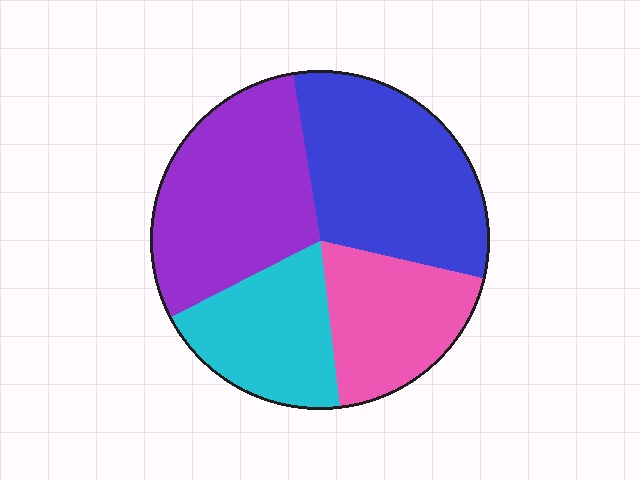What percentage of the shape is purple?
Purple takes up about one third (1/3) of the shape.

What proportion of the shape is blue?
Blue takes up about one third (1/3) of the shape.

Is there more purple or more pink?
Purple.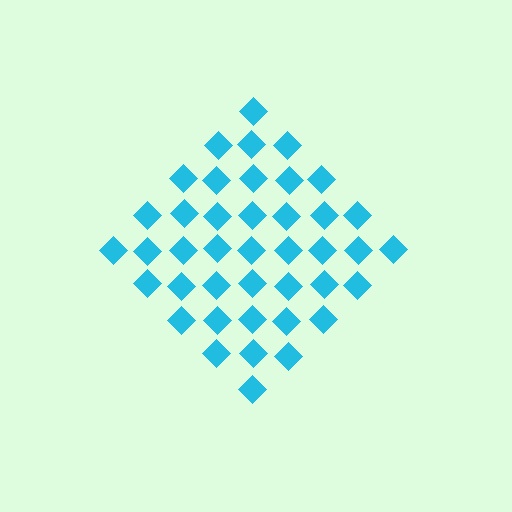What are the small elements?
The small elements are diamonds.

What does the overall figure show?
The overall figure shows a diamond.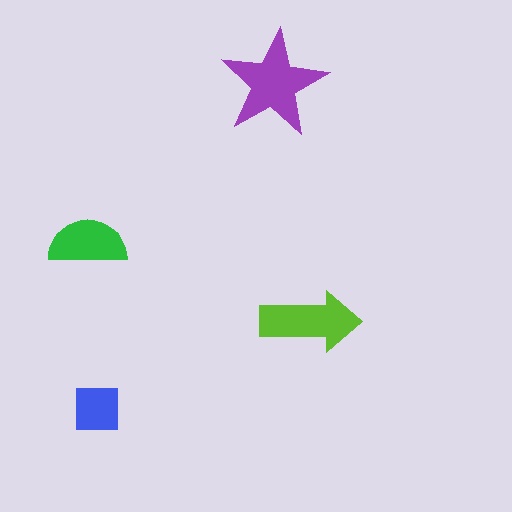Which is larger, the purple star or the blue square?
The purple star.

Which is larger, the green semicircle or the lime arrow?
The lime arrow.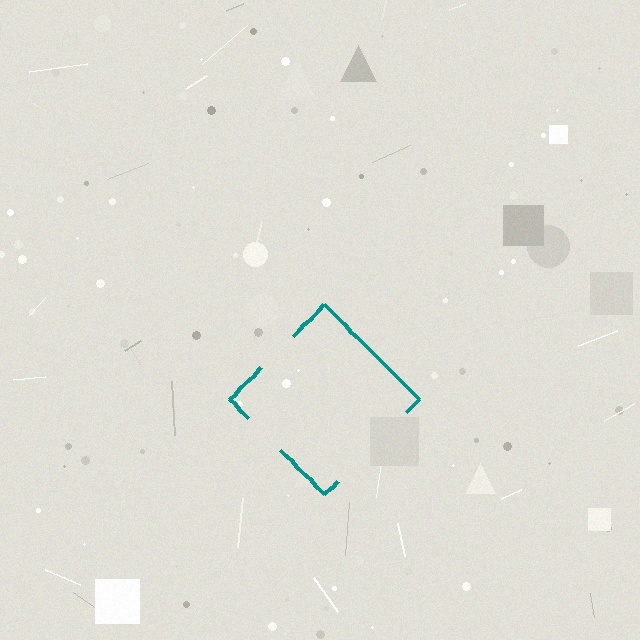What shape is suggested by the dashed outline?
The dashed outline suggests a diamond.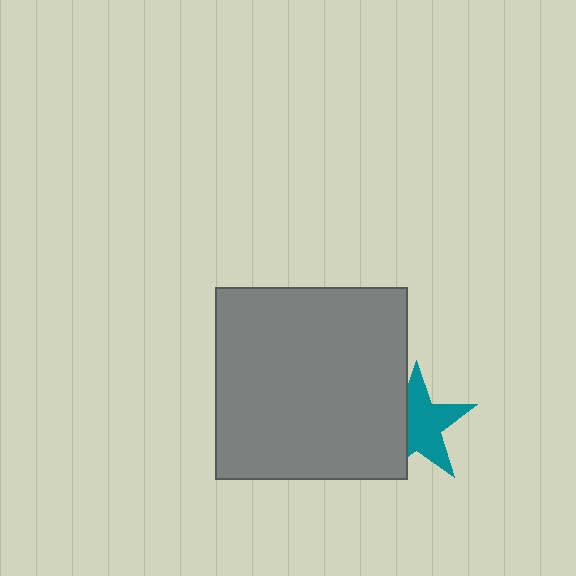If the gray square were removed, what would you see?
You would see the complete teal star.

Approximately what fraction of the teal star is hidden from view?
Roughly 36% of the teal star is hidden behind the gray square.